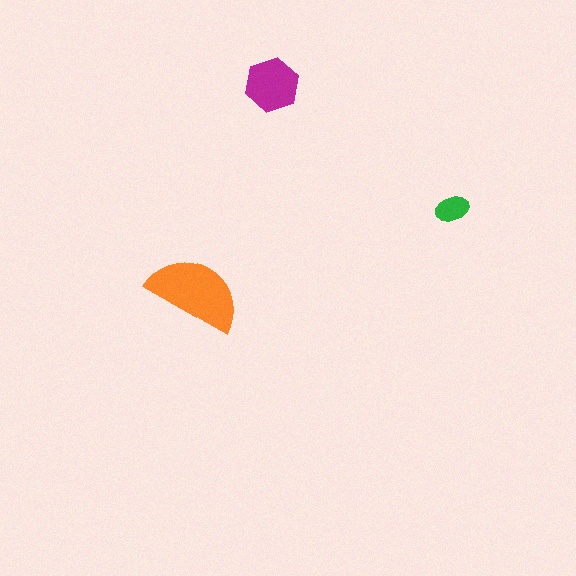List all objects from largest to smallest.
The orange semicircle, the magenta hexagon, the green ellipse.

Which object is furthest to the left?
The orange semicircle is leftmost.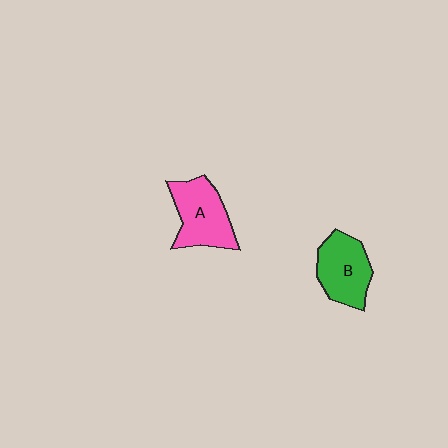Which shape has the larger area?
Shape A (pink).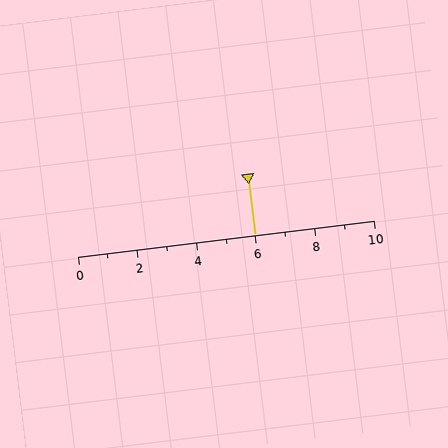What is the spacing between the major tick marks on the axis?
The major ticks are spaced 2 apart.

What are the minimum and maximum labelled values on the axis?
The axis runs from 0 to 10.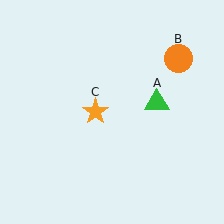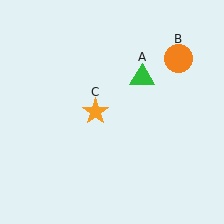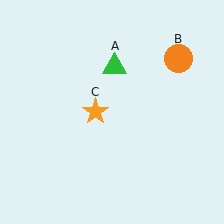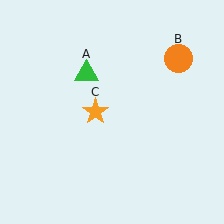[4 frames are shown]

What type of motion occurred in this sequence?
The green triangle (object A) rotated counterclockwise around the center of the scene.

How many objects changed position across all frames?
1 object changed position: green triangle (object A).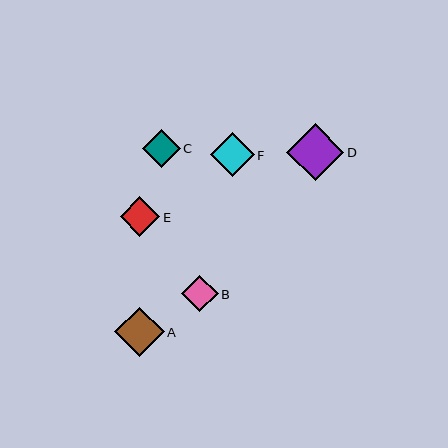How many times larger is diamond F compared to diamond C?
Diamond F is approximately 1.2 times the size of diamond C.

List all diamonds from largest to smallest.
From largest to smallest: D, A, F, E, C, B.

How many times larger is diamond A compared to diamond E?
Diamond A is approximately 1.2 times the size of diamond E.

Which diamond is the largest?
Diamond D is the largest with a size of approximately 57 pixels.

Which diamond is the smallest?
Diamond B is the smallest with a size of approximately 36 pixels.